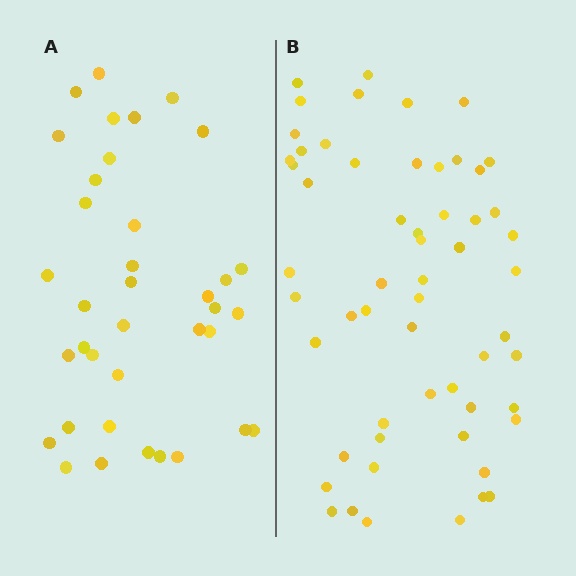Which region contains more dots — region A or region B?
Region B (the right region) has more dots.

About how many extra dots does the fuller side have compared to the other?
Region B has approximately 20 more dots than region A.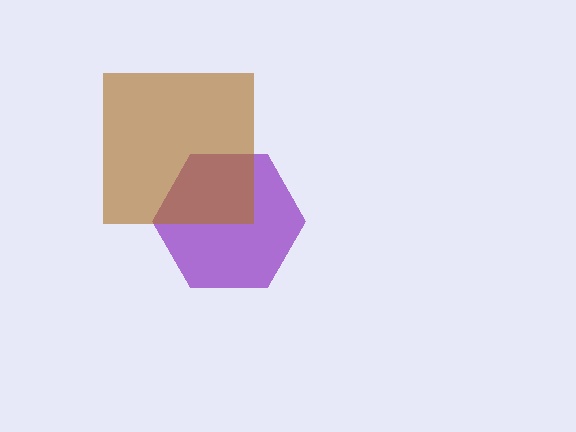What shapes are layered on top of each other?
The layered shapes are: a purple hexagon, a brown square.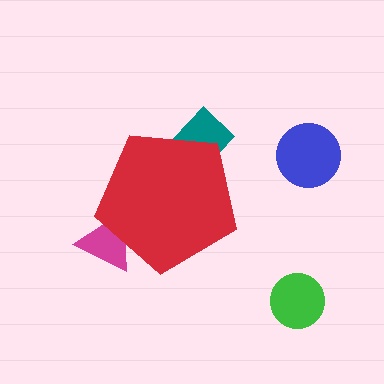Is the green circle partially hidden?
No, the green circle is fully visible.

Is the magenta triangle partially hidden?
Yes, the magenta triangle is partially hidden behind the red pentagon.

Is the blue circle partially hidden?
No, the blue circle is fully visible.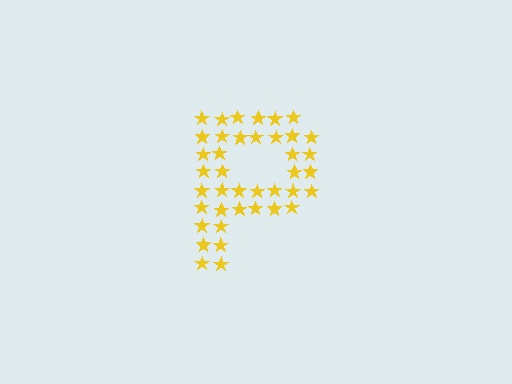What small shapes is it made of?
It is made of small stars.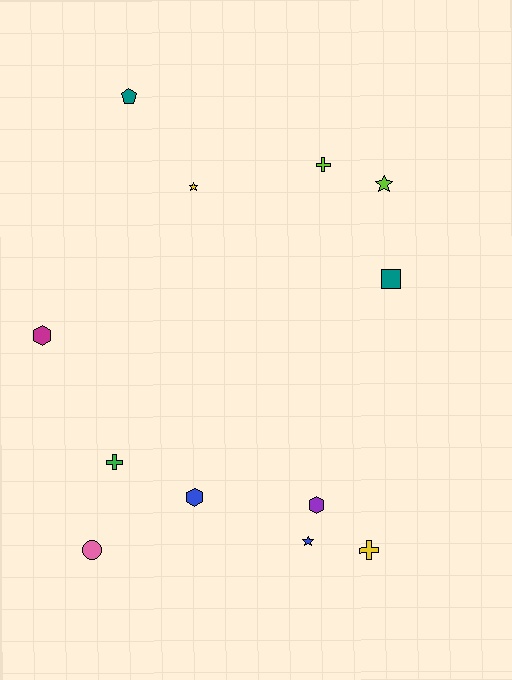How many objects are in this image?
There are 12 objects.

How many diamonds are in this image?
There are no diamonds.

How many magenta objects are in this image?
There is 1 magenta object.